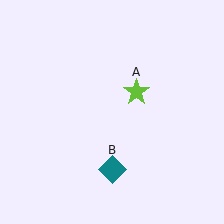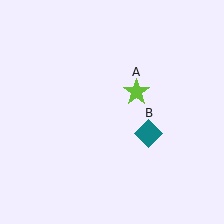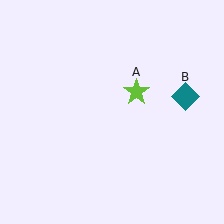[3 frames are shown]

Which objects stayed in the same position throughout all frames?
Lime star (object A) remained stationary.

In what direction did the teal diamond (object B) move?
The teal diamond (object B) moved up and to the right.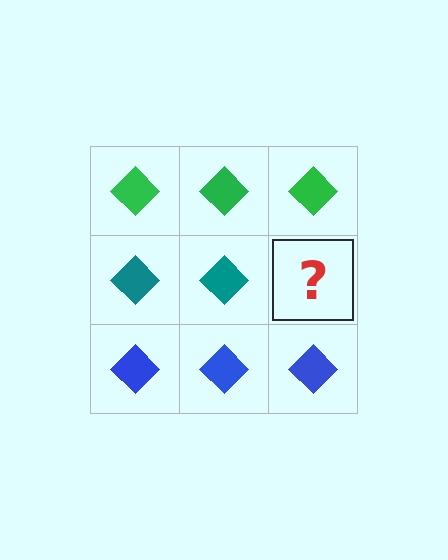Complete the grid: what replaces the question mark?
The question mark should be replaced with a teal diamond.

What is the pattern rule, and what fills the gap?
The rule is that each row has a consistent color. The gap should be filled with a teal diamond.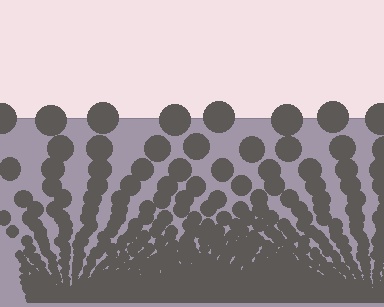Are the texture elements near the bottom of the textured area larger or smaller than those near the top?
Smaller. The gradient is inverted — elements near the bottom are smaller and denser.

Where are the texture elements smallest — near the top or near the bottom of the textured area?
Near the bottom.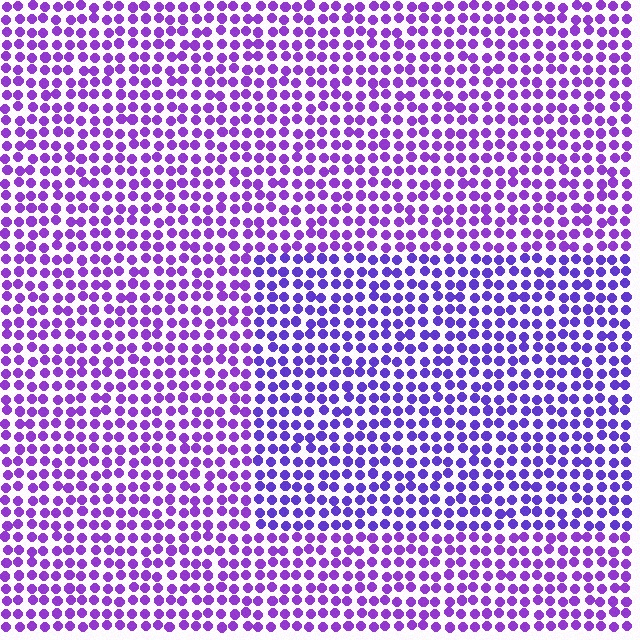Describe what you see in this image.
The image is filled with small purple elements in a uniform arrangement. A rectangle-shaped region is visible where the elements are tinted to a slightly different hue, forming a subtle color boundary.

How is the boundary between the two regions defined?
The boundary is defined purely by a slight shift in hue (about 21 degrees). Spacing, size, and orientation are identical on both sides.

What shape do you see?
I see a rectangle.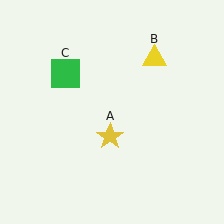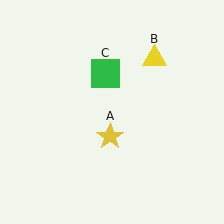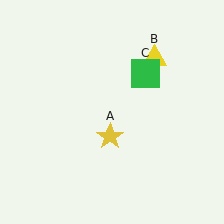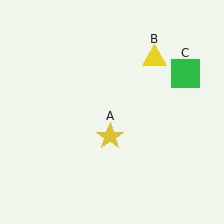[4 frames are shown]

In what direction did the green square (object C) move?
The green square (object C) moved right.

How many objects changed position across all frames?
1 object changed position: green square (object C).